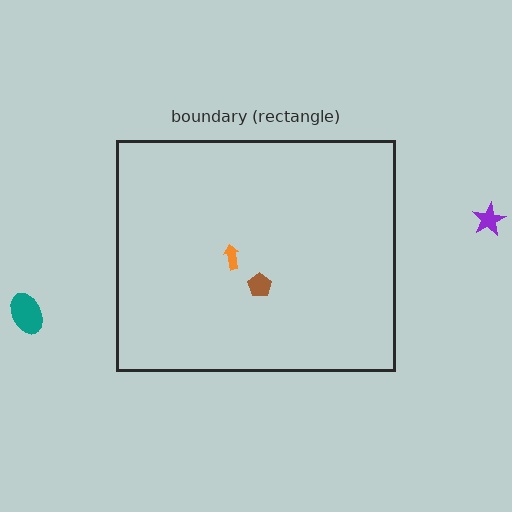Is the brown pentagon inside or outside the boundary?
Inside.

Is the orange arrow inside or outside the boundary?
Inside.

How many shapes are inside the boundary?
2 inside, 2 outside.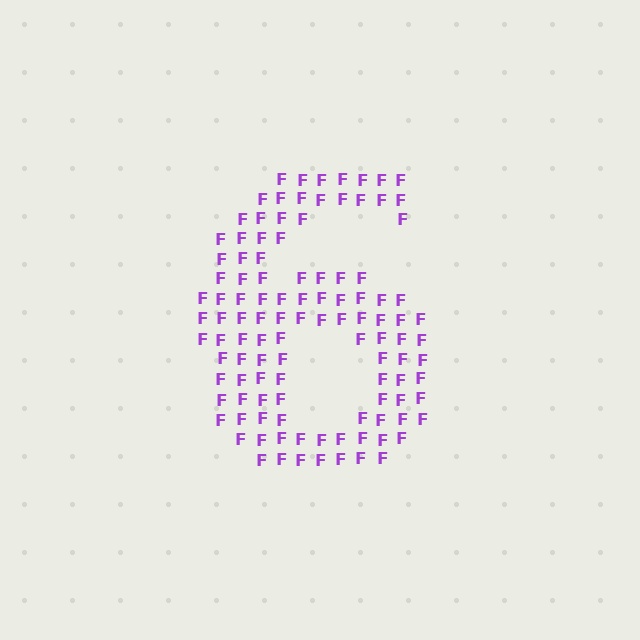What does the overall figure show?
The overall figure shows the digit 6.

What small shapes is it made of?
It is made of small letter F's.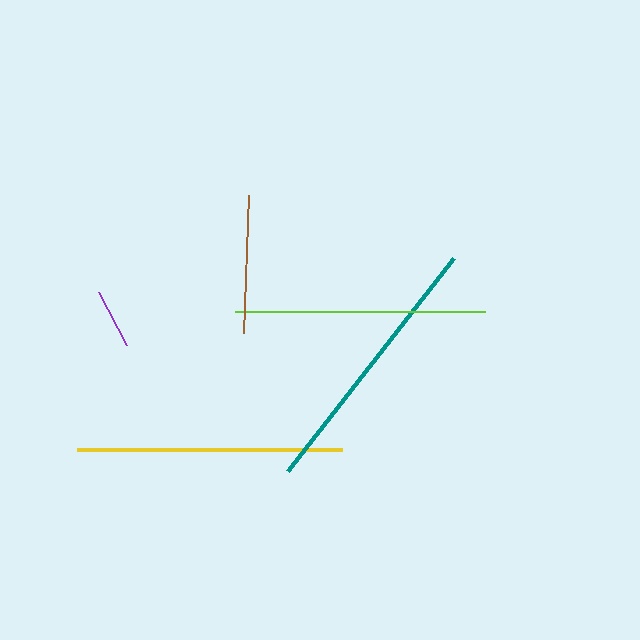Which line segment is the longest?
The teal line is the longest at approximately 270 pixels.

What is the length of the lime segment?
The lime segment is approximately 249 pixels long.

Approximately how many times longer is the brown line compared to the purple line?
The brown line is approximately 2.3 times the length of the purple line.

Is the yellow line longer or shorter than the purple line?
The yellow line is longer than the purple line.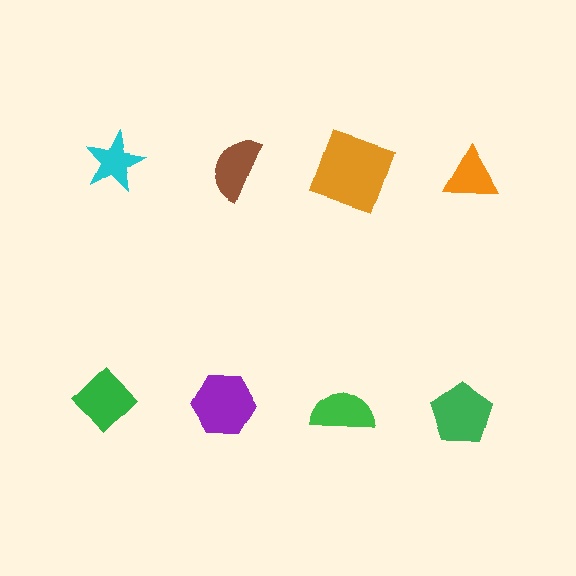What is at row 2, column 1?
A green diamond.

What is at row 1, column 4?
An orange triangle.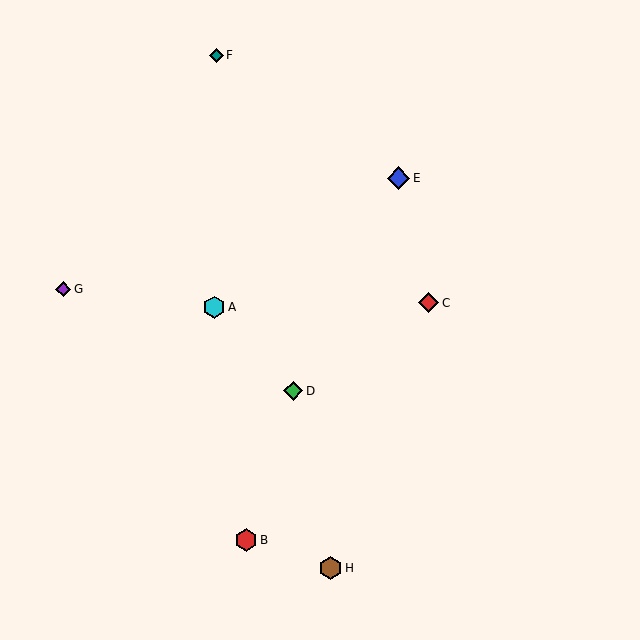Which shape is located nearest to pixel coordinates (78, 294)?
The purple diamond (labeled G) at (63, 289) is nearest to that location.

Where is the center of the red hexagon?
The center of the red hexagon is at (246, 540).